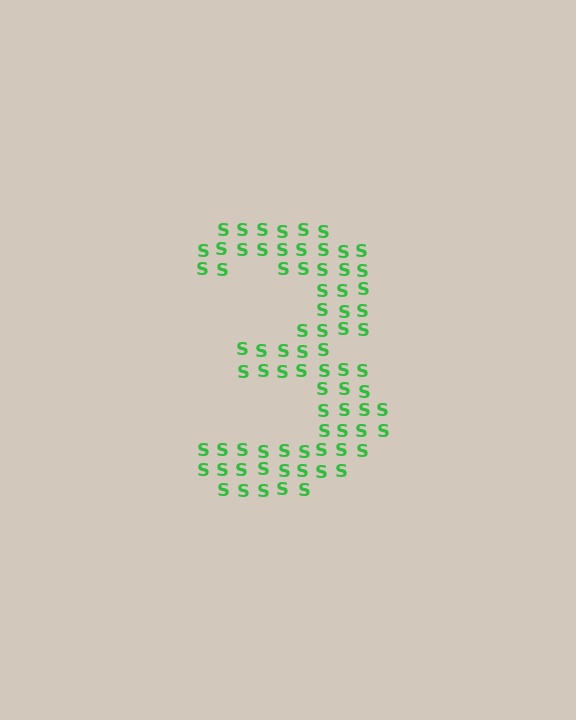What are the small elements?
The small elements are letter S's.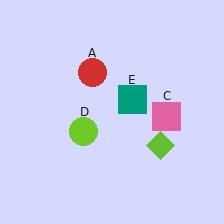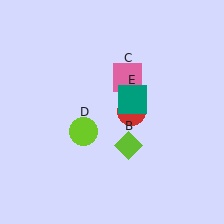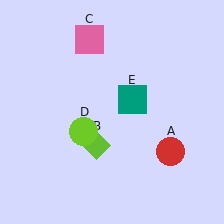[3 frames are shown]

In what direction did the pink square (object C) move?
The pink square (object C) moved up and to the left.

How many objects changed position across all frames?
3 objects changed position: red circle (object A), lime diamond (object B), pink square (object C).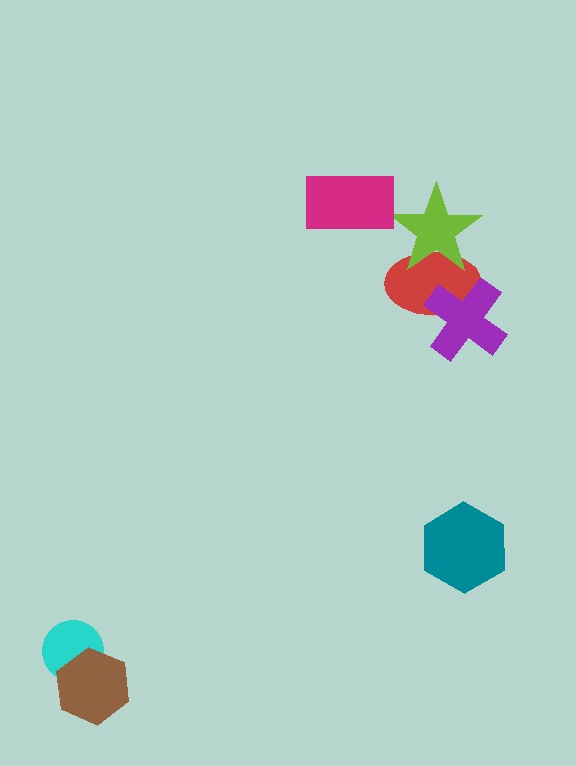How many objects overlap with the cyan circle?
1 object overlaps with the cyan circle.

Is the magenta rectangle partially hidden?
No, no other shape covers it.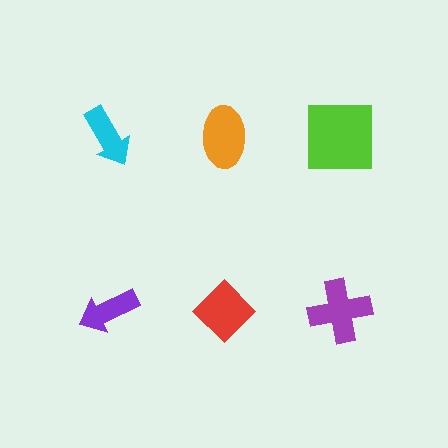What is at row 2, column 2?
A red diamond.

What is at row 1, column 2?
An orange ellipse.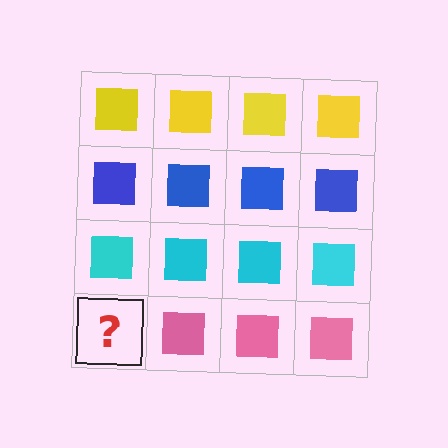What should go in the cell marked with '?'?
The missing cell should contain a pink square.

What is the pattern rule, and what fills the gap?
The rule is that each row has a consistent color. The gap should be filled with a pink square.